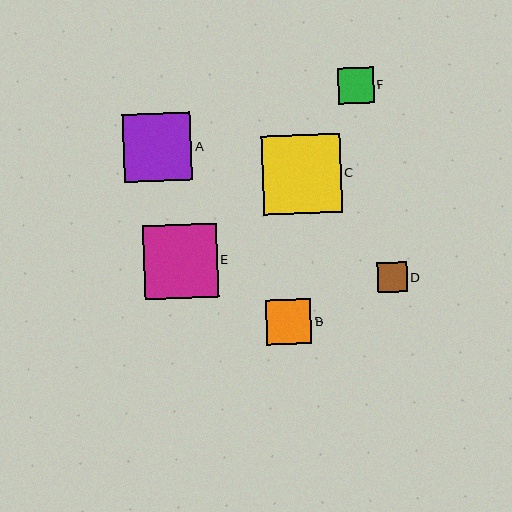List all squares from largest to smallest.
From largest to smallest: C, E, A, B, F, D.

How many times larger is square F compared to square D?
Square F is approximately 1.2 times the size of square D.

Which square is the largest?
Square C is the largest with a size of approximately 79 pixels.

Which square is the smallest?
Square D is the smallest with a size of approximately 30 pixels.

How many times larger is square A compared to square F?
Square A is approximately 1.9 times the size of square F.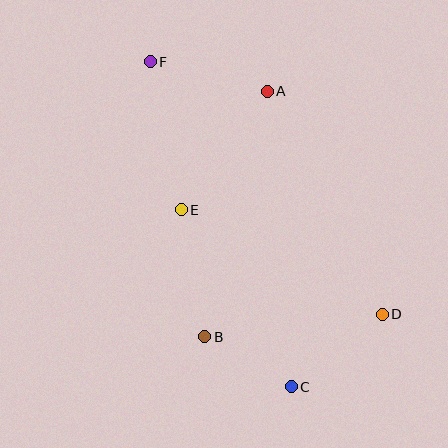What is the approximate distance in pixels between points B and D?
The distance between B and D is approximately 179 pixels.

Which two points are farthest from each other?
Points C and F are farthest from each other.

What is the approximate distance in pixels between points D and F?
The distance between D and F is approximately 343 pixels.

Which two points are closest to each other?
Points B and C are closest to each other.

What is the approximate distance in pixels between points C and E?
The distance between C and E is approximately 208 pixels.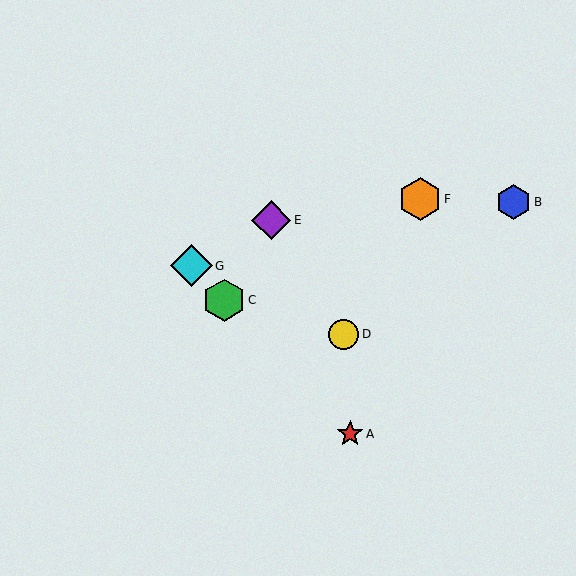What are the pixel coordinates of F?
Object F is at (420, 199).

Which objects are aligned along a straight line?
Objects A, C, G are aligned along a straight line.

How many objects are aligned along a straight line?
3 objects (A, C, G) are aligned along a straight line.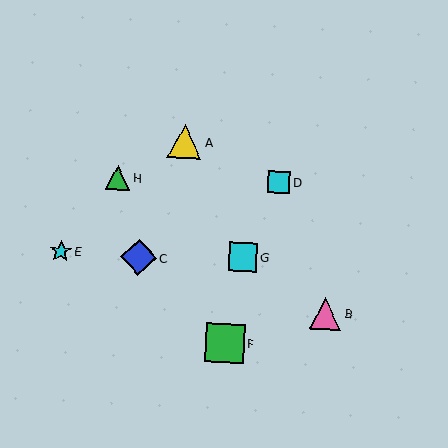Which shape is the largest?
The green square (labeled F) is the largest.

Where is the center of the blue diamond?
The center of the blue diamond is at (138, 257).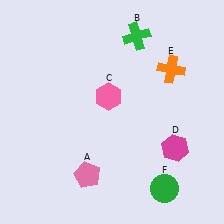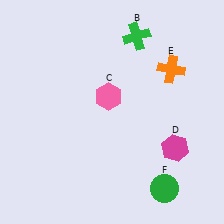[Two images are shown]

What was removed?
The pink pentagon (A) was removed in Image 2.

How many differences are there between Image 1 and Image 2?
There is 1 difference between the two images.